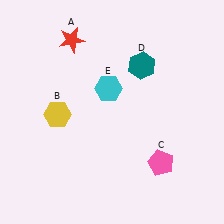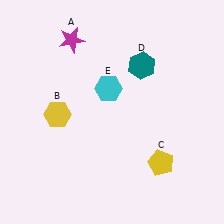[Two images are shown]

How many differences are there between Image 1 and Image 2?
There are 2 differences between the two images.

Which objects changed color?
A changed from red to magenta. C changed from pink to yellow.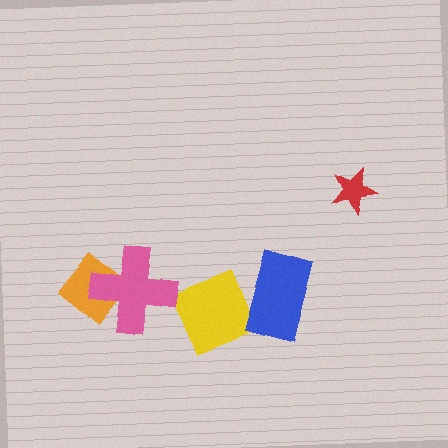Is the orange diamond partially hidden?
Yes, it is partially covered by another shape.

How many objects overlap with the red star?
0 objects overlap with the red star.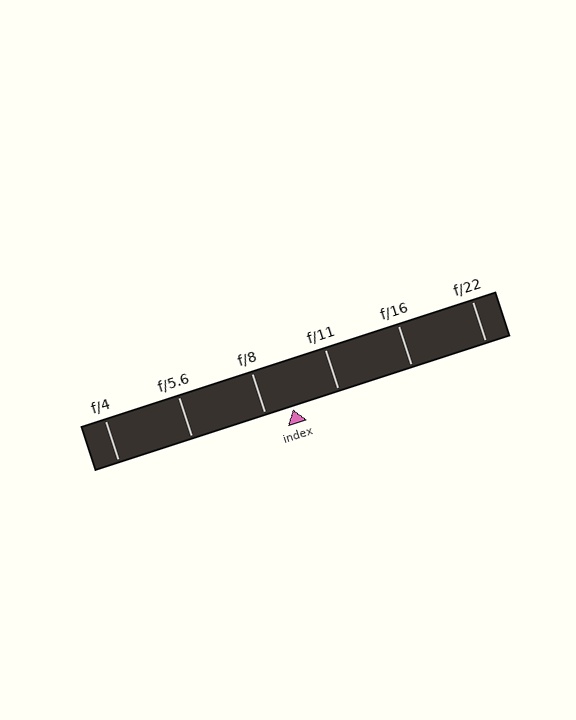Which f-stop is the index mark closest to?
The index mark is closest to f/8.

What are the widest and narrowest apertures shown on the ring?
The widest aperture shown is f/4 and the narrowest is f/22.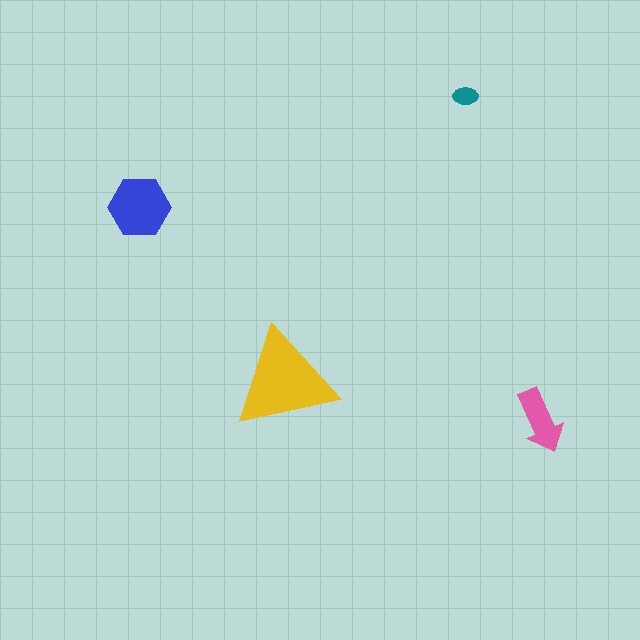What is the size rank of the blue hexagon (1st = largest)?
2nd.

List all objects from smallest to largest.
The teal ellipse, the pink arrow, the blue hexagon, the yellow triangle.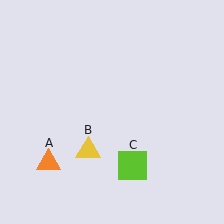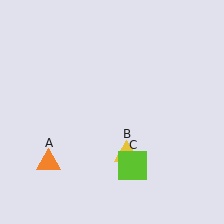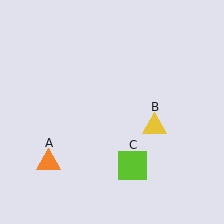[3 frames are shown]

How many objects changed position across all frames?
1 object changed position: yellow triangle (object B).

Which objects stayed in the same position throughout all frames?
Orange triangle (object A) and lime square (object C) remained stationary.